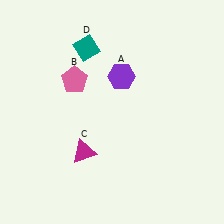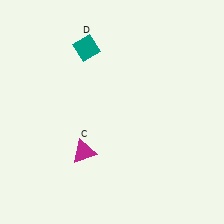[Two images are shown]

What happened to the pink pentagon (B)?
The pink pentagon (B) was removed in Image 2. It was in the top-left area of Image 1.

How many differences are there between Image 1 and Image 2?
There are 2 differences between the two images.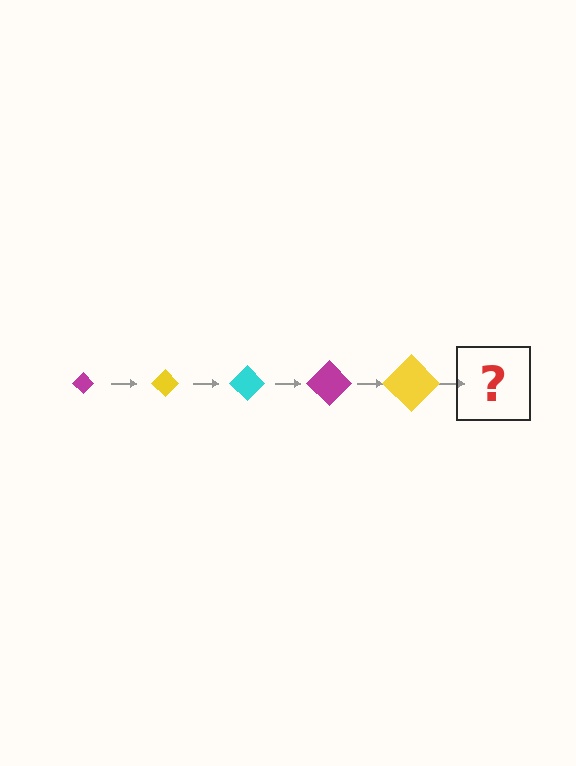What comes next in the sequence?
The next element should be a cyan diamond, larger than the previous one.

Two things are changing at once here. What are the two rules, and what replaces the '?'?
The two rules are that the diamond grows larger each step and the color cycles through magenta, yellow, and cyan. The '?' should be a cyan diamond, larger than the previous one.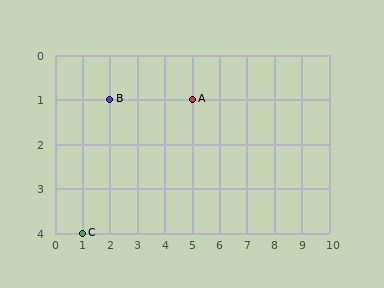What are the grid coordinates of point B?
Point B is at grid coordinates (2, 1).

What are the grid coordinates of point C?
Point C is at grid coordinates (1, 4).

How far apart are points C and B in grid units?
Points C and B are 1 column and 3 rows apart (about 3.2 grid units diagonally).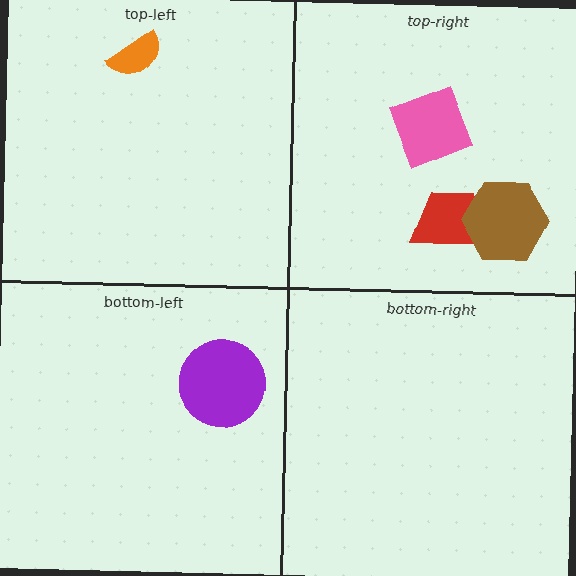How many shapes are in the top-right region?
3.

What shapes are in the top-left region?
The orange semicircle.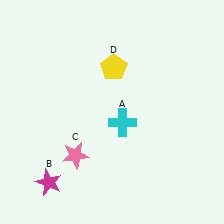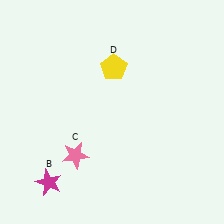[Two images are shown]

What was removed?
The cyan cross (A) was removed in Image 2.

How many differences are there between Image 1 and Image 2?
There is 1 difference between the two images.